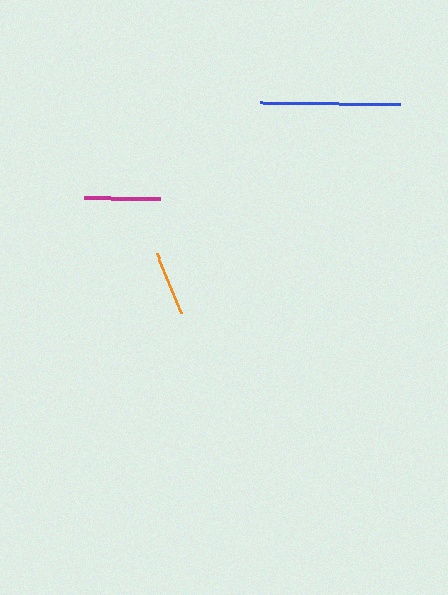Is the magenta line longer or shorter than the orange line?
The magenta line is longer than the orange line.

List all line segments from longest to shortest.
From longest to shortest: blue, magenta, orange.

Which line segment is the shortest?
The orange line is the shortest at approximately 65 pixels.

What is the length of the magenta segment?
The magenta segment is approximately 77 pixels long.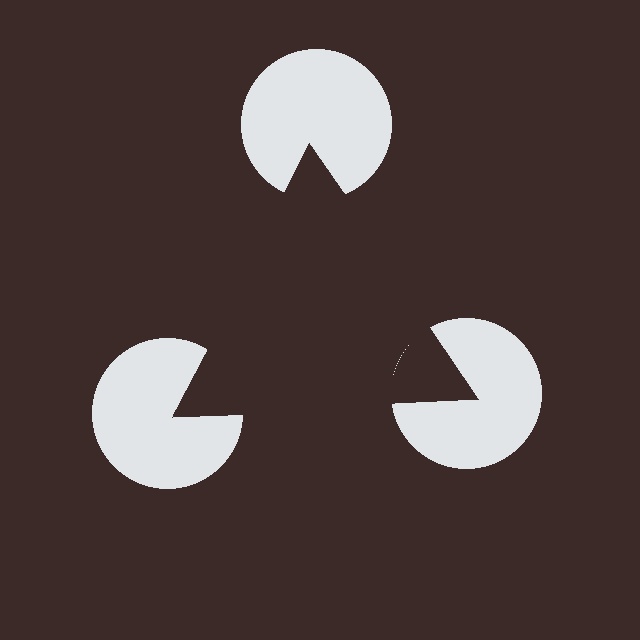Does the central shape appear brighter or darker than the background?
It typically appears slightly darker than the background, even though no actual brightness change is drawn.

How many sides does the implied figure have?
3 sides.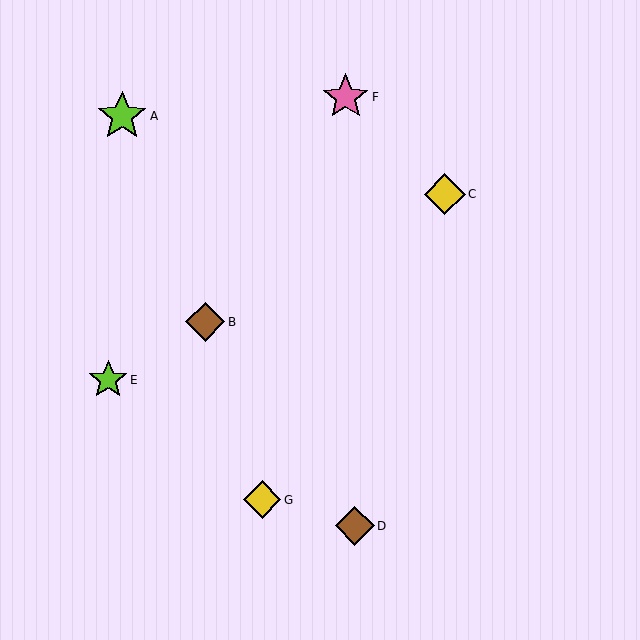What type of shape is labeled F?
Shape F is a pink star.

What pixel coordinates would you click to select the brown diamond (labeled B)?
Click at (205, 322) to select the brown diamond B.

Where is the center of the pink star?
The center of the pink star is at (346, 97).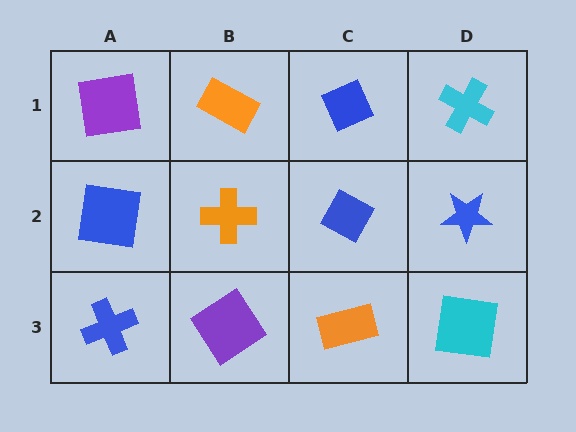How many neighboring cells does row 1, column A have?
2.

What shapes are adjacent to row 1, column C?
A blue diamond (row 2, column C), an orange rectangle (row 1, column B), a cyan cross (row 1, column D).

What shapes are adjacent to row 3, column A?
A blue square (row 2, column A), a purple diamond (row 3, column B).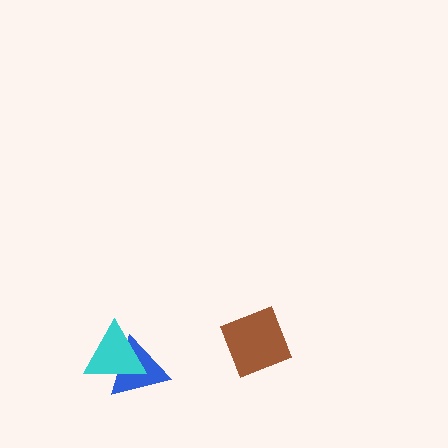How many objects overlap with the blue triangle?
1 object overlaps with the blue triangle.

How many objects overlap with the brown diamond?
0 objects overlap with the brown diamond.